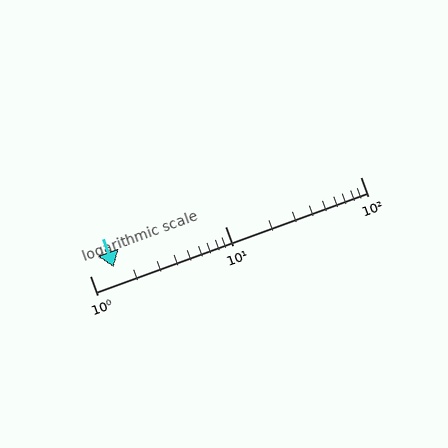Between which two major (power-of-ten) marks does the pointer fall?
The pointer is between 1 and 10.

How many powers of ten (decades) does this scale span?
The scale spans 2 decades, from 1 to 100.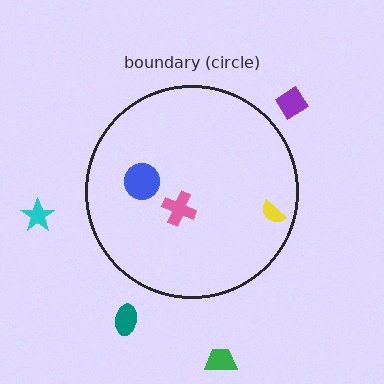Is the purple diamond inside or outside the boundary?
Outside.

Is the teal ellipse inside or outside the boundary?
Outside.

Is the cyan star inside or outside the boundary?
Outside.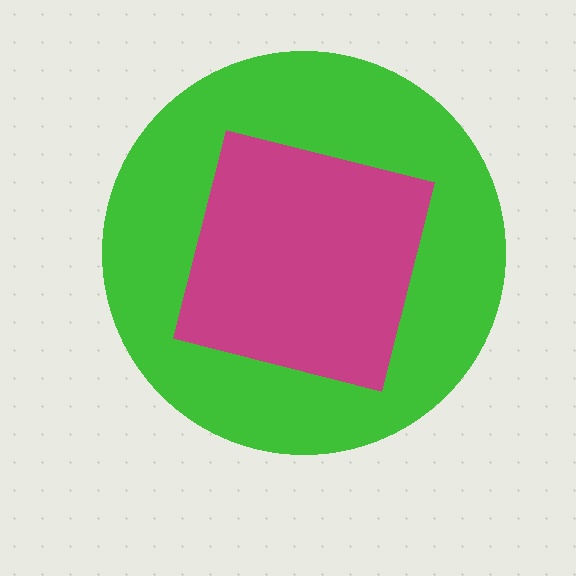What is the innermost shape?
The magenta square.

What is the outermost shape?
The green circle.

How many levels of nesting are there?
2.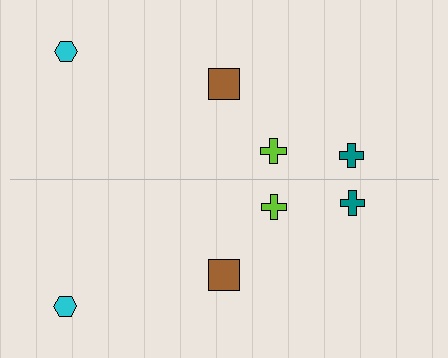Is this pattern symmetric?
Yes, this pattern has bilateral (reflection) symmetry.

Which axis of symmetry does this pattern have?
The pattern has a horizontal axis of symmetry running through the center of the image.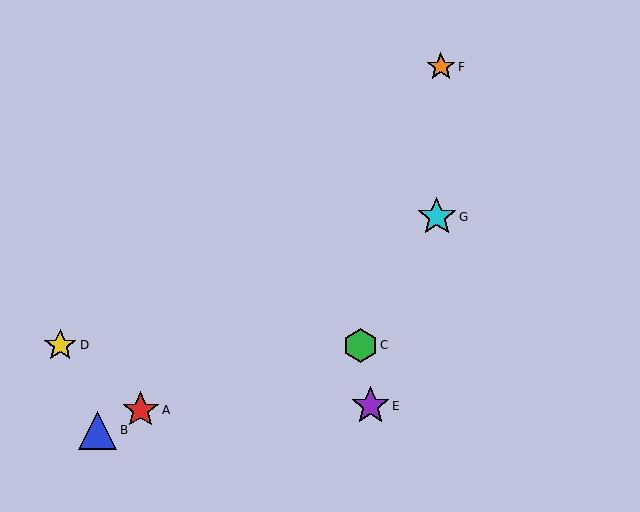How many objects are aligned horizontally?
2 objects (C, D) are aligned horizontally.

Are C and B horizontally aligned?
No, C is at y≈345 and B is at y≈430.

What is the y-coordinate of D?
Object D is at y≈345.